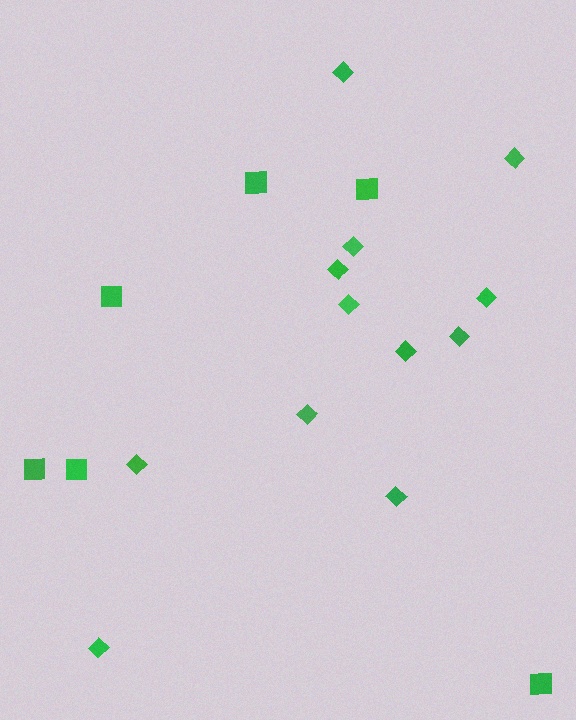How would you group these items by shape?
There are 2 groups: one group of squares (6) and one group of diamonds (12).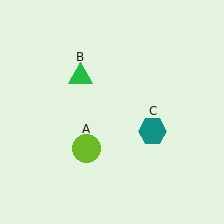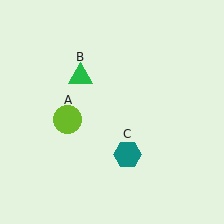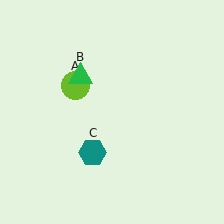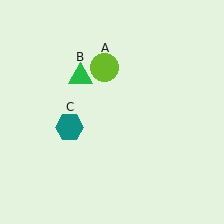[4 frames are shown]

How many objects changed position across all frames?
2 objects changed position: lime circle (object A), teal hexagon (object C).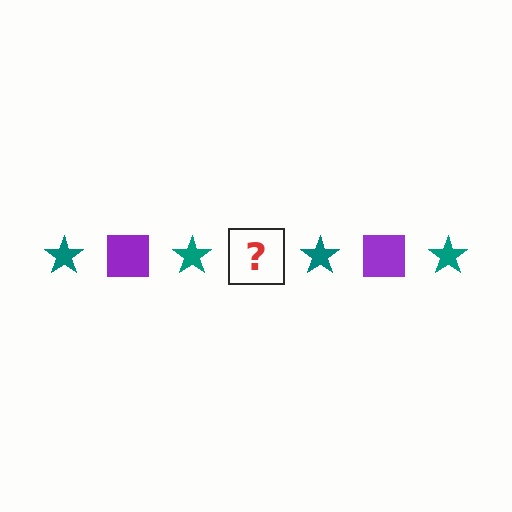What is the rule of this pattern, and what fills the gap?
The rule is that the pattern alternates between teal star and purple square. The gap should be filled with a purple square.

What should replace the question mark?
The question mark should be replaced with a purple square.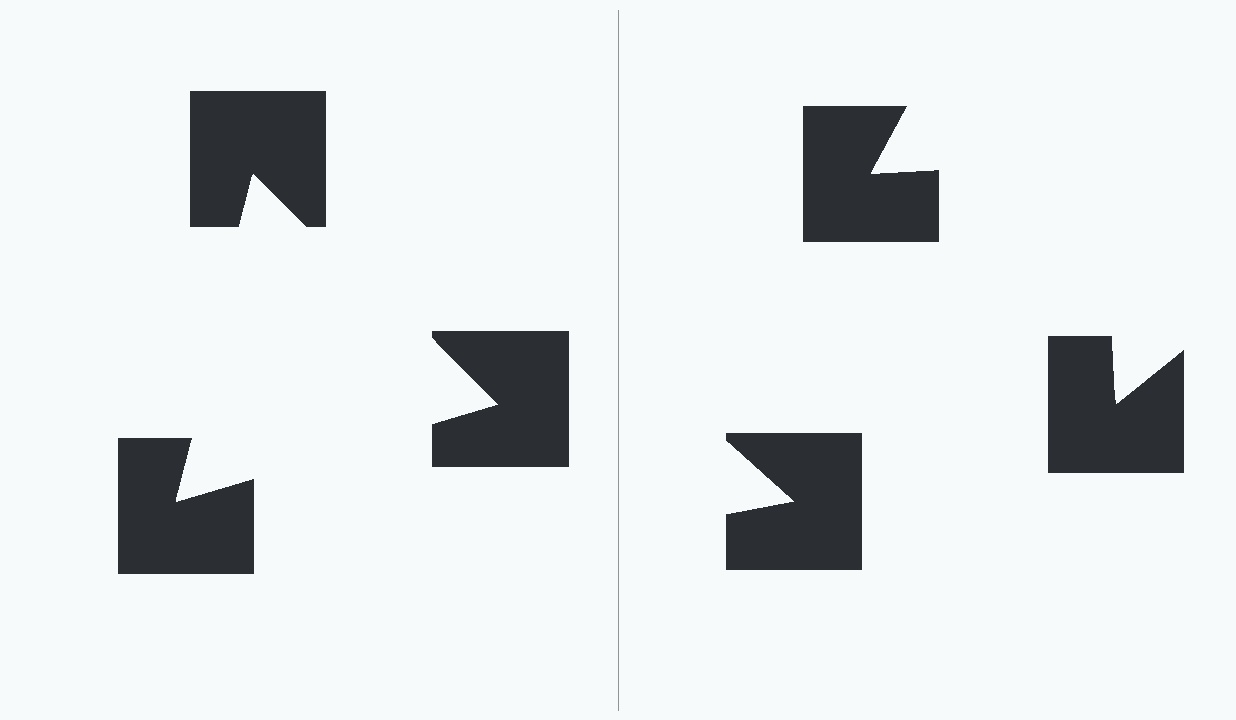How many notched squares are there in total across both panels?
6 — 3 on each side.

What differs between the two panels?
The notched squares are positioned identically on both sides; only the wedge orientations differ. On the left they align to a triangle; on the right they are misaligned.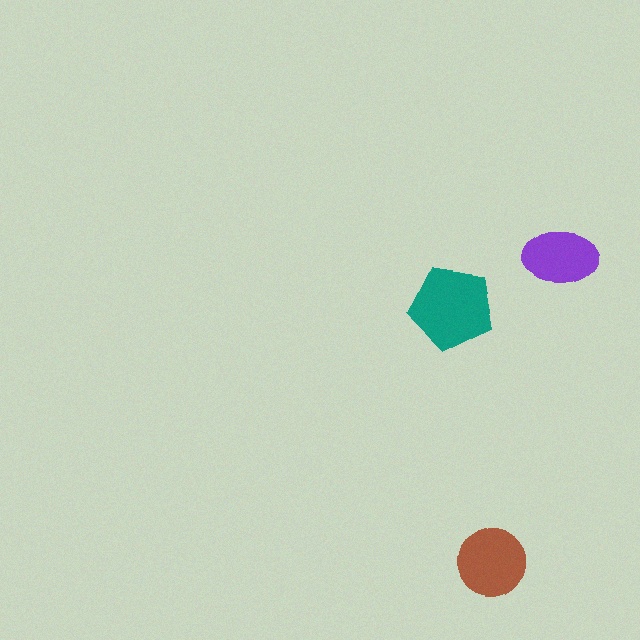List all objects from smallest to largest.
The purple ellipse, the brown circle, the teal pentagon.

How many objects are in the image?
There are 3 objects in the image.